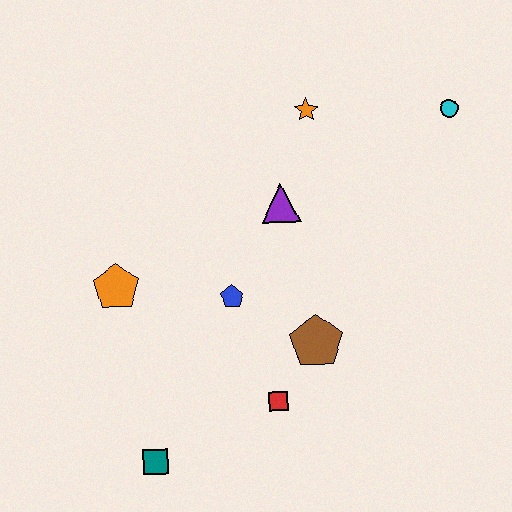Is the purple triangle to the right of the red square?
Yes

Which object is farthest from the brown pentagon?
The cyan circle is farthest from the brown pentagon.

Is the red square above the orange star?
No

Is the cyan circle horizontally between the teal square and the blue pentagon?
No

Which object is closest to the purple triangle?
The orange star is closest to the purple triangle.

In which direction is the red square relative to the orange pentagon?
The red square is to the right of the orange pentagon.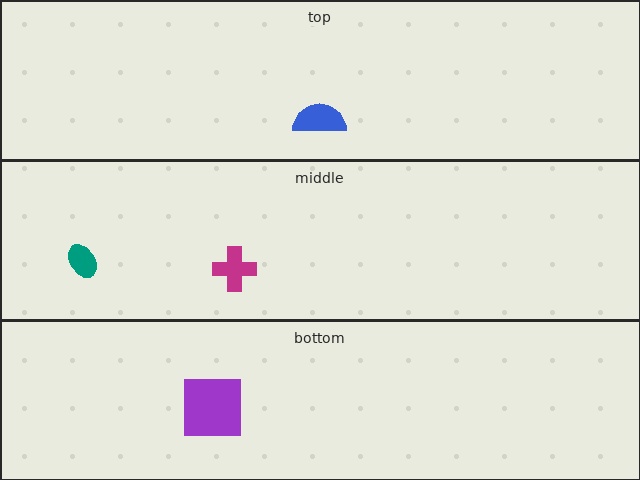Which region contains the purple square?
The bottom region.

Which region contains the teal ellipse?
The middle region.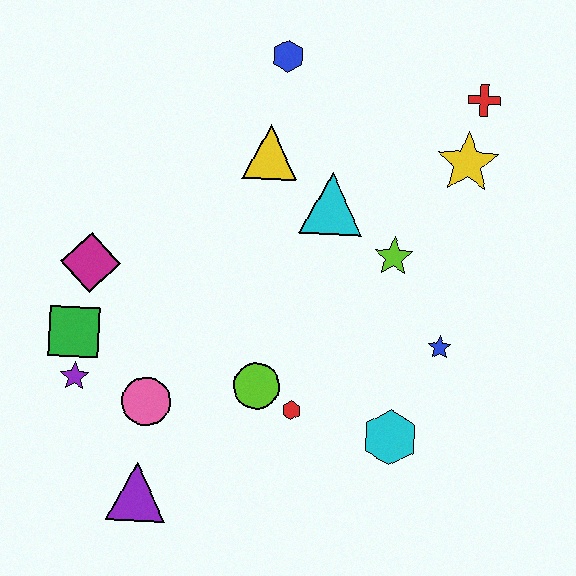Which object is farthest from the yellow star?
The purple triangle is farthest from the yellow star.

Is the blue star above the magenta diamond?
No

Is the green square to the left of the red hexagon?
Yes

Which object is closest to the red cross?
The yellow star is closest to the red cross.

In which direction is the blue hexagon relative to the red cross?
The blue hexagon is to the left of the red cross.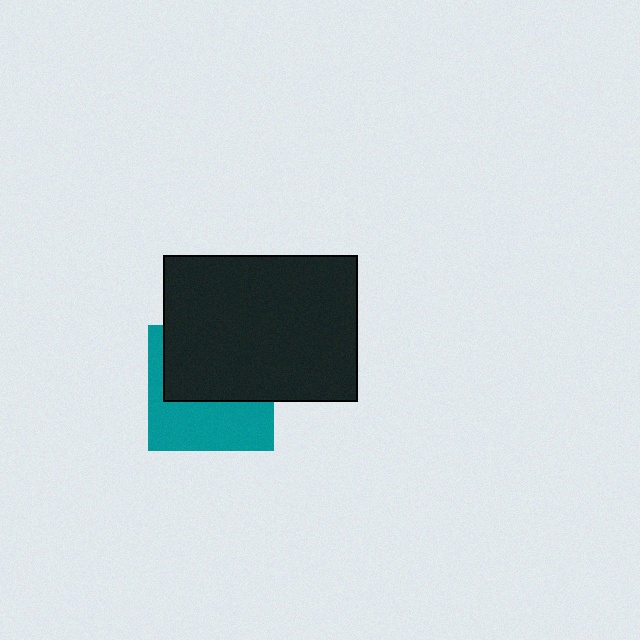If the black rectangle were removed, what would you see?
You would see the complete teal square.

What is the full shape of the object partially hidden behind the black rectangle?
The partially hidden object is a teal square.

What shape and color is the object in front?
The object in front is a black rectangle.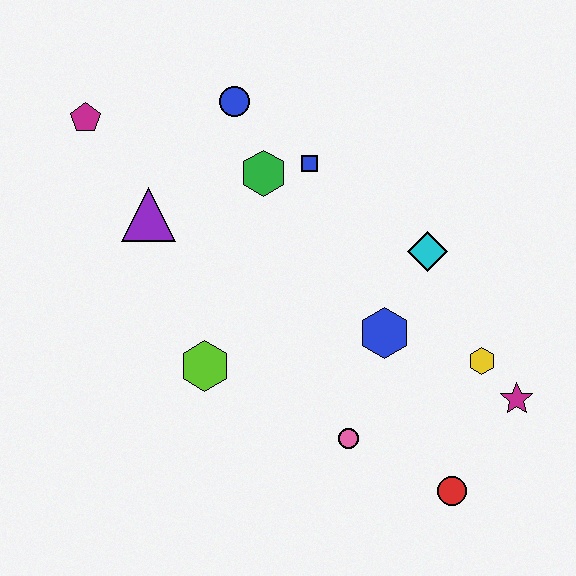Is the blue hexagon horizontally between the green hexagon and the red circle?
Yes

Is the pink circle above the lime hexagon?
No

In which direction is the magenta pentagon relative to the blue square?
The magenta pentagon is to the left of the blue square.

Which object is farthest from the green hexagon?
The red circle is farthest from the green hexagon.